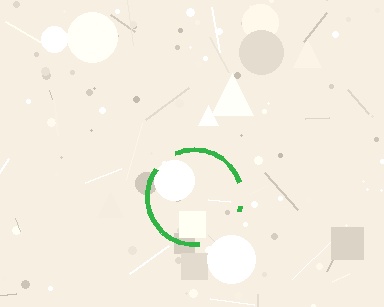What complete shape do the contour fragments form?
The contour fragments form a circle.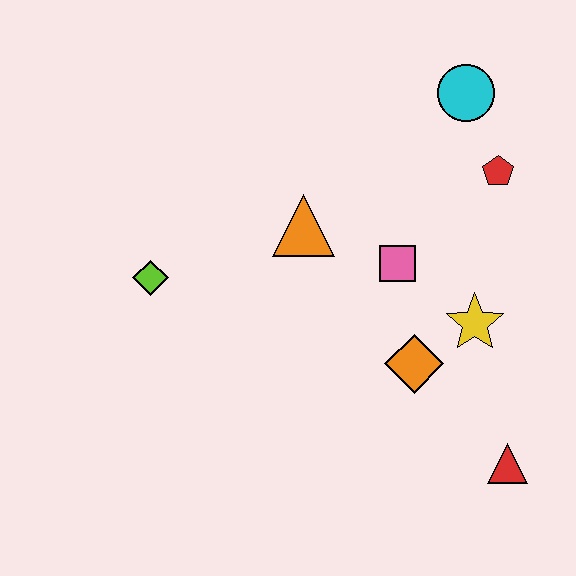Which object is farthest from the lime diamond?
The red triangle is farthest from the lime diamond.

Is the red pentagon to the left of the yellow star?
No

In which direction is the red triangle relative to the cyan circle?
The red triangle is below the cyan circle.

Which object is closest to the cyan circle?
The red pentagon is closest to the cyan circle.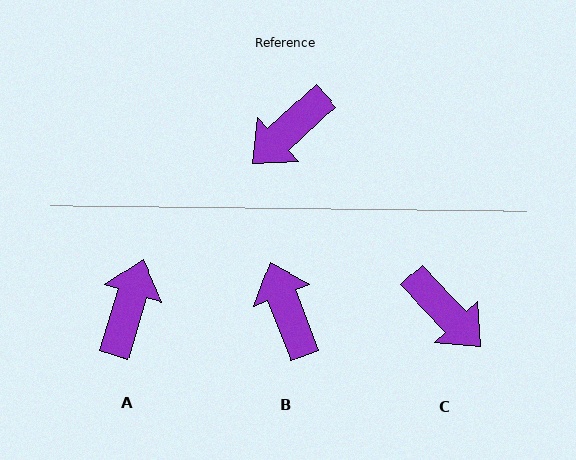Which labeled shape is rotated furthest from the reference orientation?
A, about 150 degrees away.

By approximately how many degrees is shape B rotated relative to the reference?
Approximately 112 degrees clockwise.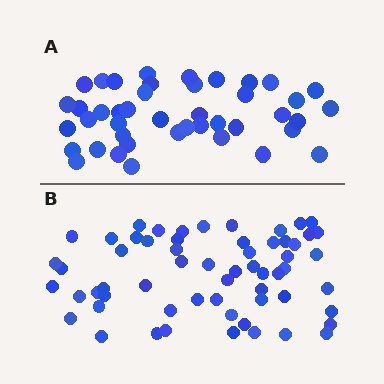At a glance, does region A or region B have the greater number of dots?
Region B (the bottom region) has more dots.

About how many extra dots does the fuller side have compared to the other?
Region B has approximately 15 more dots than region A.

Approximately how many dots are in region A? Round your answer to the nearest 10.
About 40 dots. (The exact count is 43, which rounds to 40.)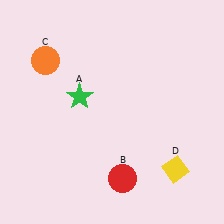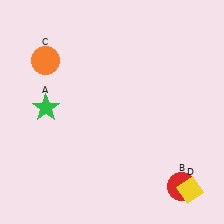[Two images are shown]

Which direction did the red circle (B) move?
The red circle (B) moved right.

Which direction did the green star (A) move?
The green star (A) moved left.